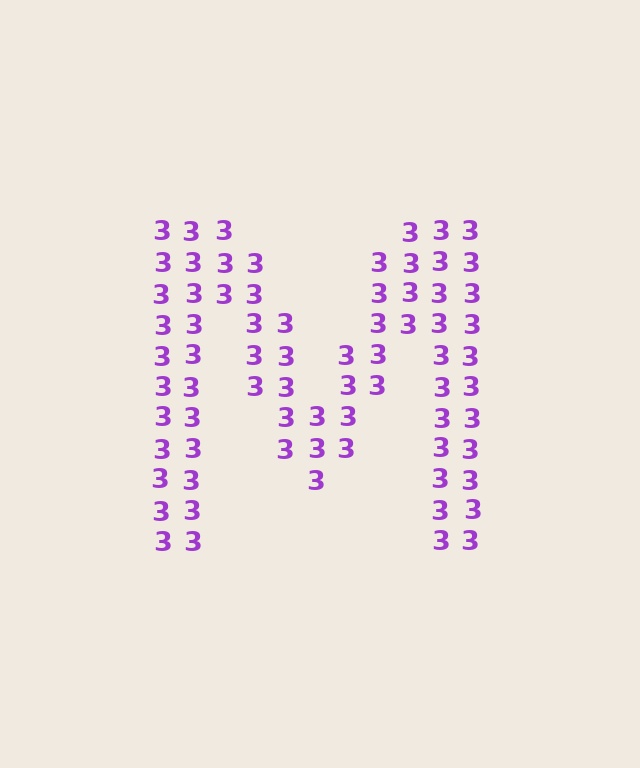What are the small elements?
The small elements are digit 3's.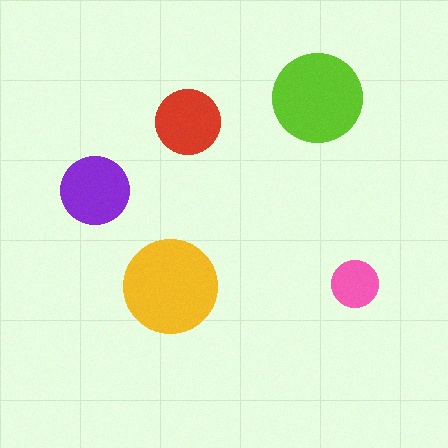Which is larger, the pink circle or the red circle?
The red one.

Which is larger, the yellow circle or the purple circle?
The yellow one.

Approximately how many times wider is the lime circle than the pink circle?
About 2 times wider.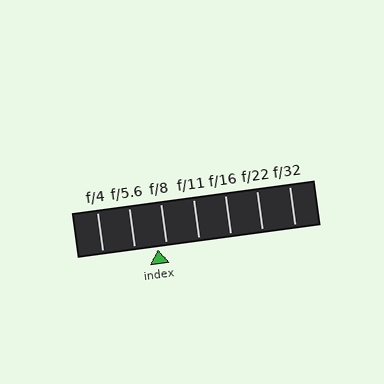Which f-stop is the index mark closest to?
The index mark is closest to f/8.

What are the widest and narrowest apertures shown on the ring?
The widest aperture shown is f/4 and the narrowest is f/32.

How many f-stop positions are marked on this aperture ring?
There are 7 f-stop positions marked.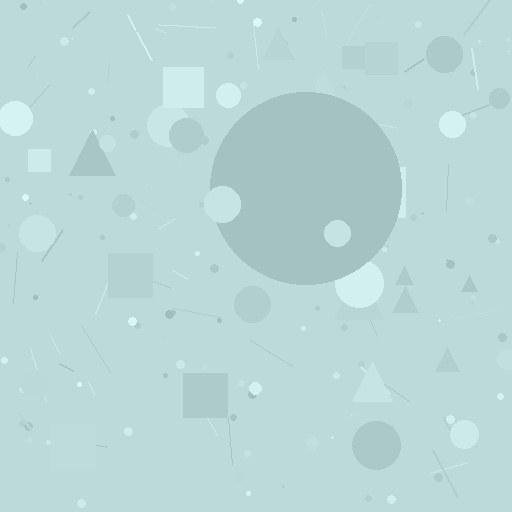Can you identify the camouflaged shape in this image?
The camouflaged shape is a circle.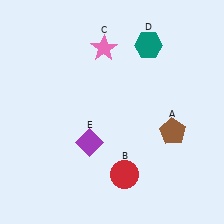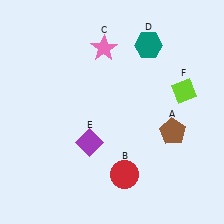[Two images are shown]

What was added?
A lime diamond (F) was added in Image 2.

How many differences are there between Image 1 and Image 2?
There is 1 difference between the two images.